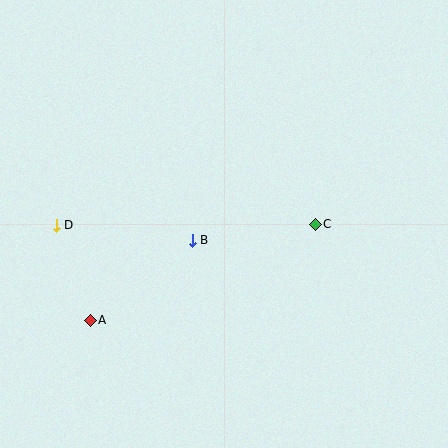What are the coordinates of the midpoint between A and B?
The midpoint between A and B is at (141, 280).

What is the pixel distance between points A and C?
The distance between A and C is 245 pixels.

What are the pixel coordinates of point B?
Point B is at (192, 240).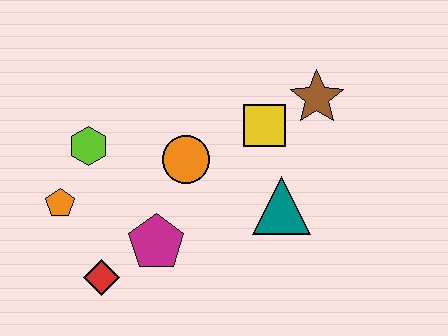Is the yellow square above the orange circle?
Yes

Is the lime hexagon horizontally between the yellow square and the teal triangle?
No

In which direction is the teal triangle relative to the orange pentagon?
The teal triangle is to the right of the orange pentagon.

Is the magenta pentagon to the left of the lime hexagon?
No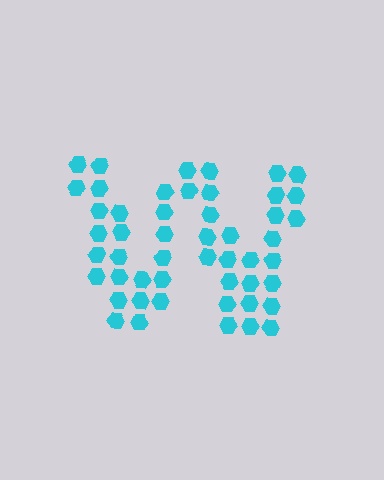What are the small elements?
The small elements are hexagons.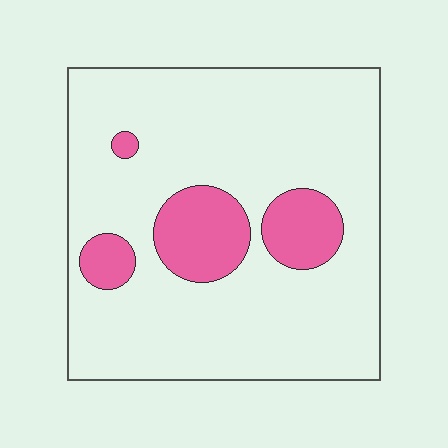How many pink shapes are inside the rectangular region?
4.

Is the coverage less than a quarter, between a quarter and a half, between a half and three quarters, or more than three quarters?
Less than a quarter.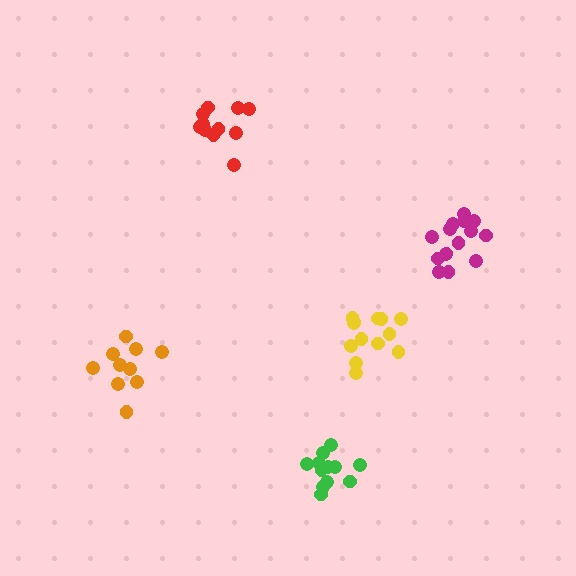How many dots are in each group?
Group 1: 13 dots, Group 2: 10 dots, Group 3: 15 dots, Group 4: 11 dots, Group 5: 12 dots (61 total).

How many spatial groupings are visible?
There are 5 spatial groupings.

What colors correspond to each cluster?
The clusters are colored: yellow, orange, magenta, red, green.